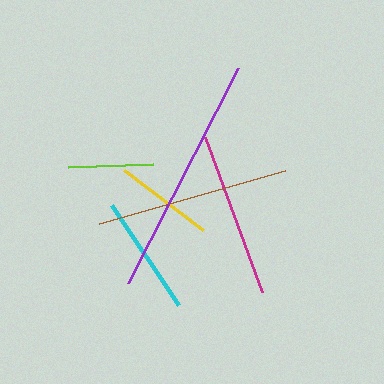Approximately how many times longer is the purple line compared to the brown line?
The purple line is approximately 1.2 times the length of the brown line.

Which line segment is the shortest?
The lime line is the shortest at approximately 85 pixels.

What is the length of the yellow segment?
The yellow segment is approximately 99 pixels long.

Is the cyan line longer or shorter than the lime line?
The cyan line is longer than the lime line.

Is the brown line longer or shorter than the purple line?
The purple line is longer than the brown line.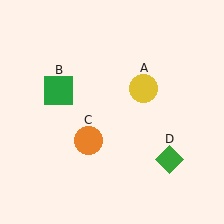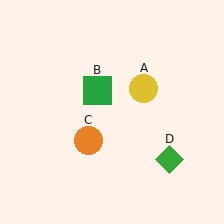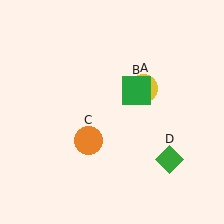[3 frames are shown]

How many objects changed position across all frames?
1 object changed position: green square (object B).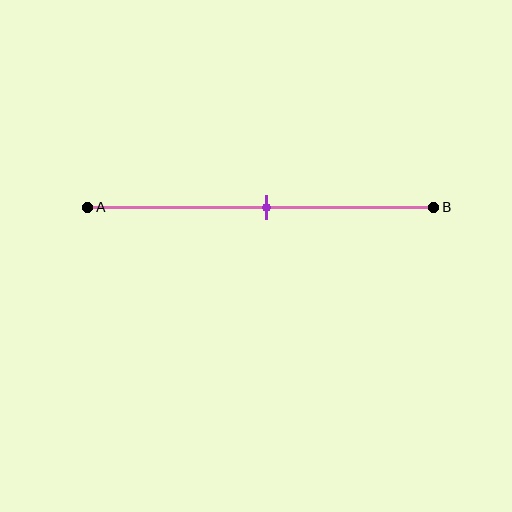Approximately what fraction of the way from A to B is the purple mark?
The purple mark is approximately 50% of the way from A to B.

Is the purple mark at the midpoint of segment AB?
Yes, the mark is approximately at the midpoint.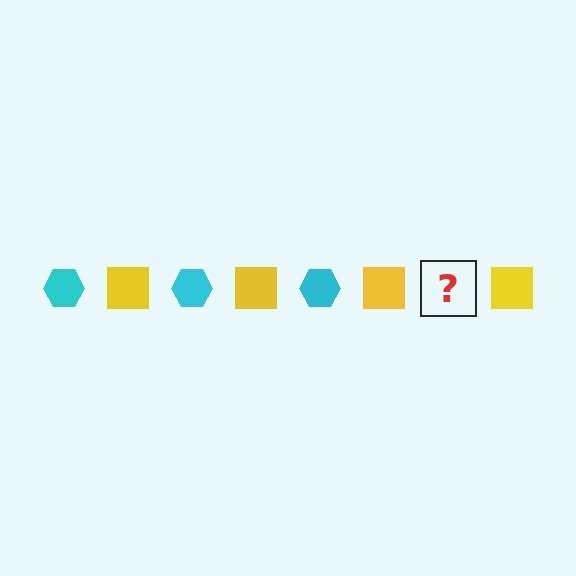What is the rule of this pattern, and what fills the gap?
The rule is that the pattern alternates between cyan hexagon and yellow square. The gap should be filled with a cyan hexagon.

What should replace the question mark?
The question mark should be replaced with a cyan hexagon.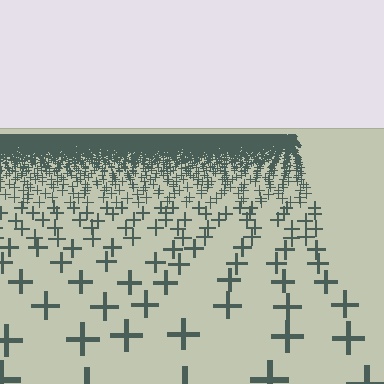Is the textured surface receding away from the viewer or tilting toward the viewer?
The surface is receding away from the viewer. Texture elements get smaller and denser toward the top.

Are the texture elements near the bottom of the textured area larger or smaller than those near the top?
Larger. Near the bottom, elements are closer to the viewer and appear at a bigger on-screen size.